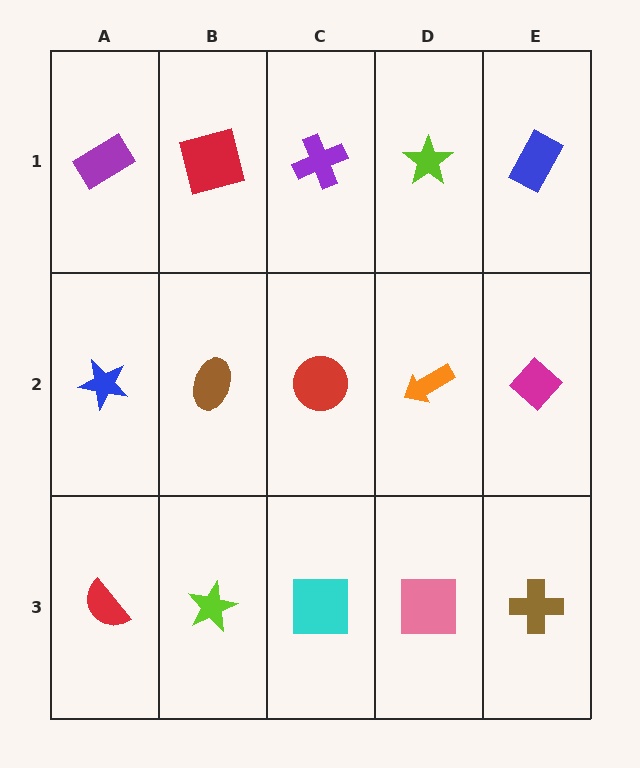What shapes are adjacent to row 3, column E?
A magenta diamond (row 2, column E), a pink square (row 3, column D).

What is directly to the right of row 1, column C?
A lime star.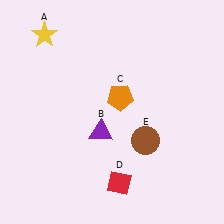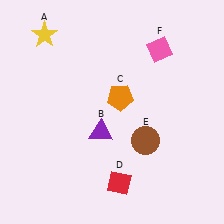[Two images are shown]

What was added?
A pink diamond (F) was added in Image 2.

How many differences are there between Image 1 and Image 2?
There is 1 difference between the two images.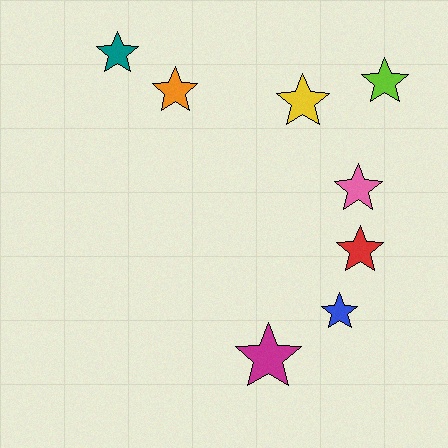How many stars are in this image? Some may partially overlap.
There are 8 stars.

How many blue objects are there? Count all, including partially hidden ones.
There is 1 blue object.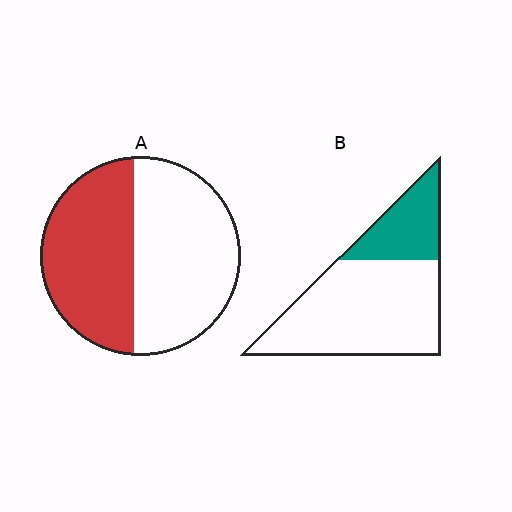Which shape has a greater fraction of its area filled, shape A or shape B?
Shape A.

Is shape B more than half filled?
No.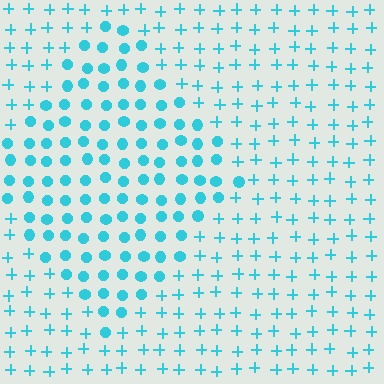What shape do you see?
I see a diamond.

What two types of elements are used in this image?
The image uses circles inside the diamond region and plus signs outside it.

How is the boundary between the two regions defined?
The boundary is defined by a change in element shape: circles inside vs. plus signs outside. All elements share the same color and spacing.